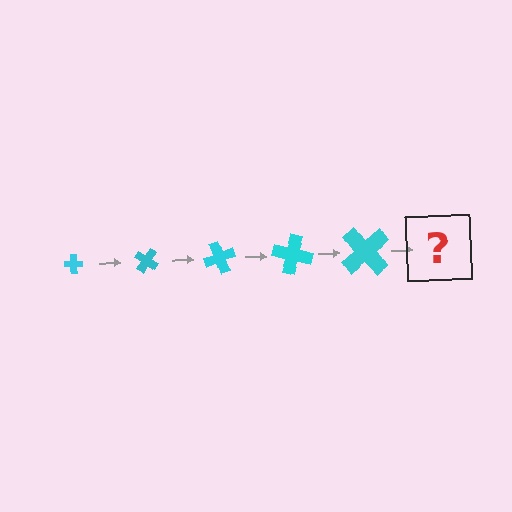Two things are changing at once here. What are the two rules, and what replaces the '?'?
The two rules are that the cross grows larger each step and it rotates 35 degrees each step. The '?' should be a cross, larger than the previous one and rotated 175 degrees from the start.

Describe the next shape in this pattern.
It should be a cross, larger than the previous one and rotated 175 degrees from the start.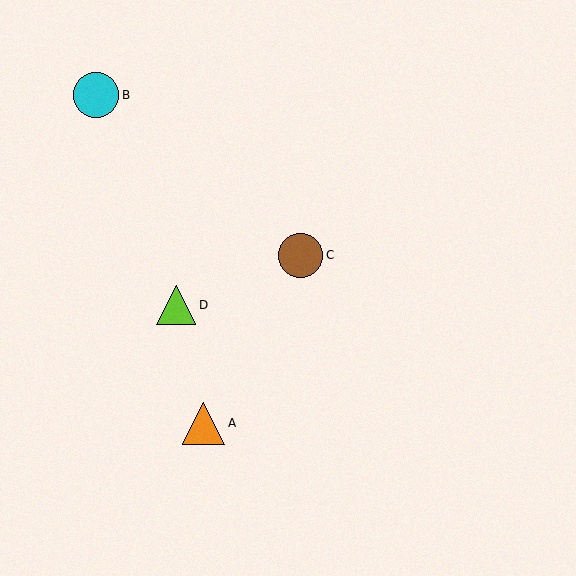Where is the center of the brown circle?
The center of the brown circle is at (301, 255).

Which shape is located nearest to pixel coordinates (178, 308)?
The lime triangle (labeled D) at (176, 305) is nearest to that location.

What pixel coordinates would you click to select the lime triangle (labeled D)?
Click at (176, 305) to select the lime triangle D.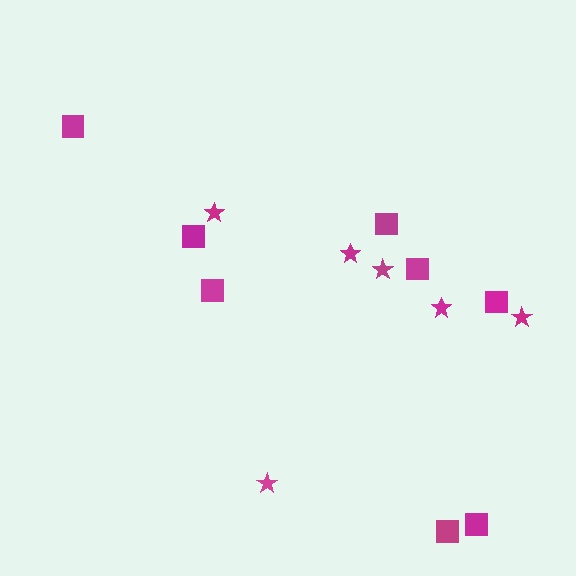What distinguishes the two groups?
There are 2 groups: one group of squares (8) and one group of stars (6).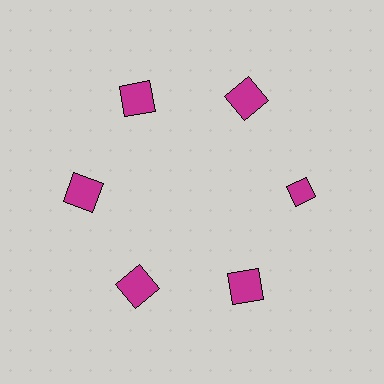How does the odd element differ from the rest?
It has a different shape: diamond instead of square.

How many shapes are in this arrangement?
There are 6 shapes arranged in a ring pattern.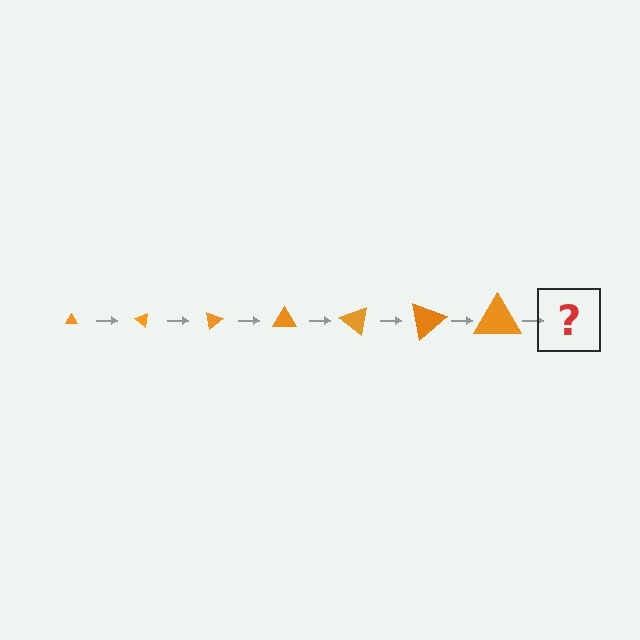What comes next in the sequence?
The next element should be a triangle, larger than the previous one and rotated 280 degrees from the start.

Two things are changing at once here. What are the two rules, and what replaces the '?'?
The two rules are that the triangle grows larger each step and it rotates 40 degrees each step. The '?' should be a triangle, larger than the previous one and rotated 280 degrees from the start.